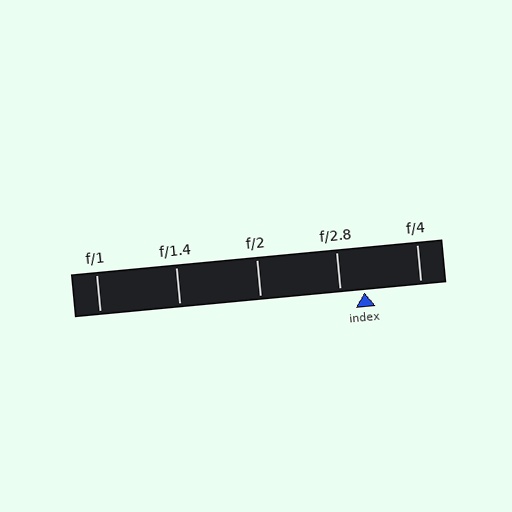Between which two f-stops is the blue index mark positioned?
The index mark is between f/2.8 and f/4.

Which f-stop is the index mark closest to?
The index mark is closest to f/2.8.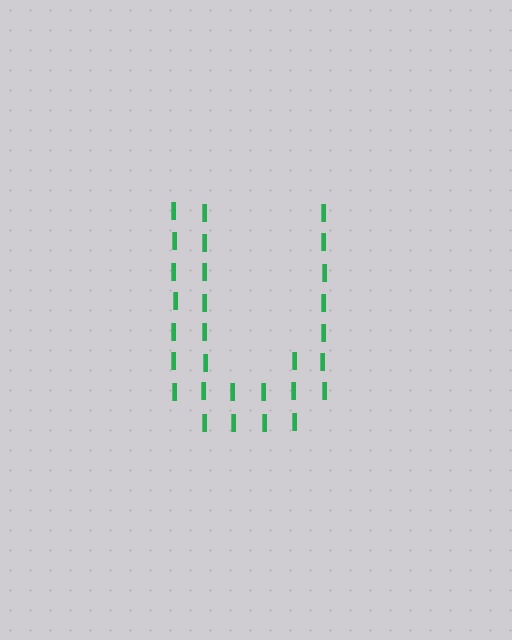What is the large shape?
The large shape is the letter U.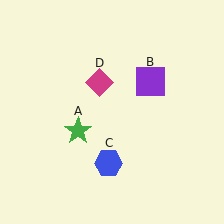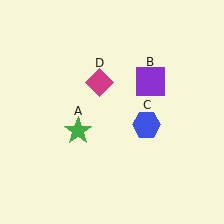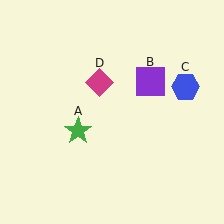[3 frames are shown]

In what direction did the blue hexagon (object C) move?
The blue hexagon (object C) moved up and to the right.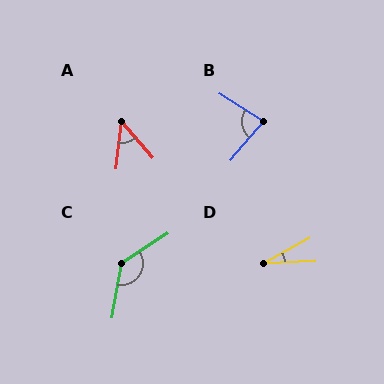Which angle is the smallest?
D, at approximately 26 degrees.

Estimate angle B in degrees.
Approximately 82 degrees.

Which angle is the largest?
C, at approximately 133 degrees.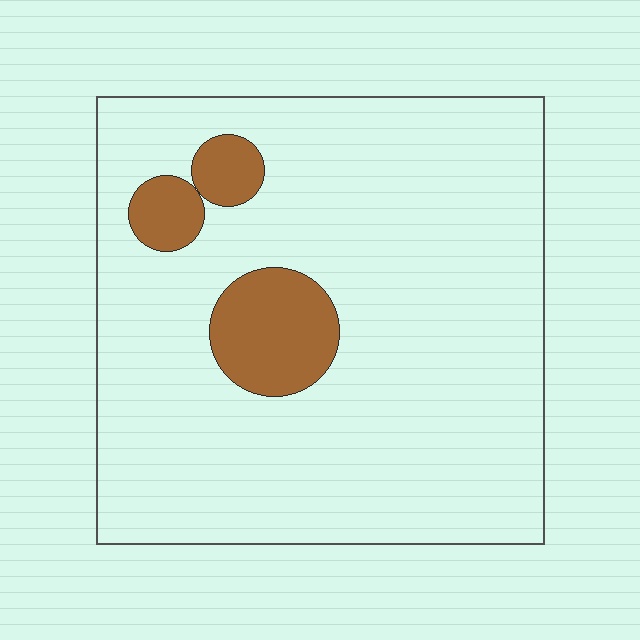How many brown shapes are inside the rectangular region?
3.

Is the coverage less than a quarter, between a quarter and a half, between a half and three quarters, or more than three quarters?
Less than a quarter.